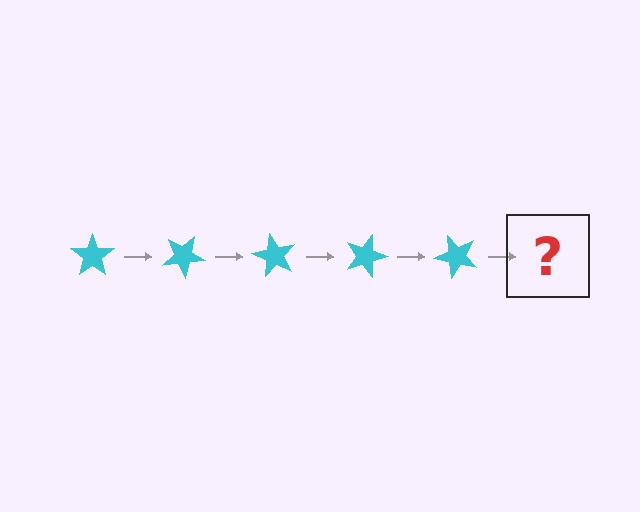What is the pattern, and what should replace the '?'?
The pattern is that the star rotates 30 degrees each step. The '?' should be a cyan star rotated 150 degrees.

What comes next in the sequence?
The next element should be a cyan star rotated 150 degrees.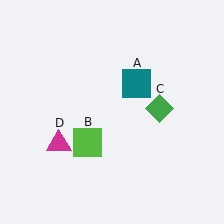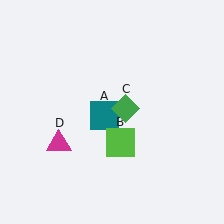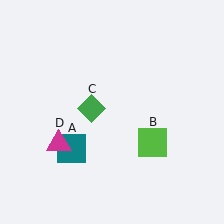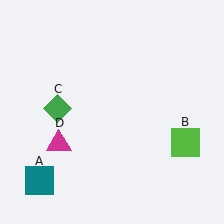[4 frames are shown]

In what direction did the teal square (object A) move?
The teal square (object A) moved down and to the left.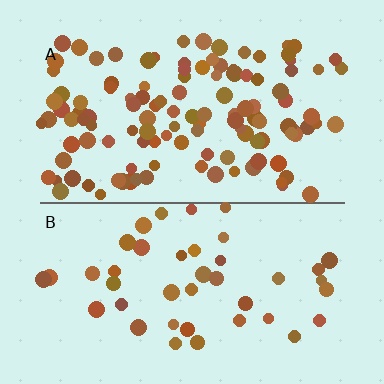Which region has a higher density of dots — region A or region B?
A (the top).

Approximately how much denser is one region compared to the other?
Approximately 2.8× — region A over region B.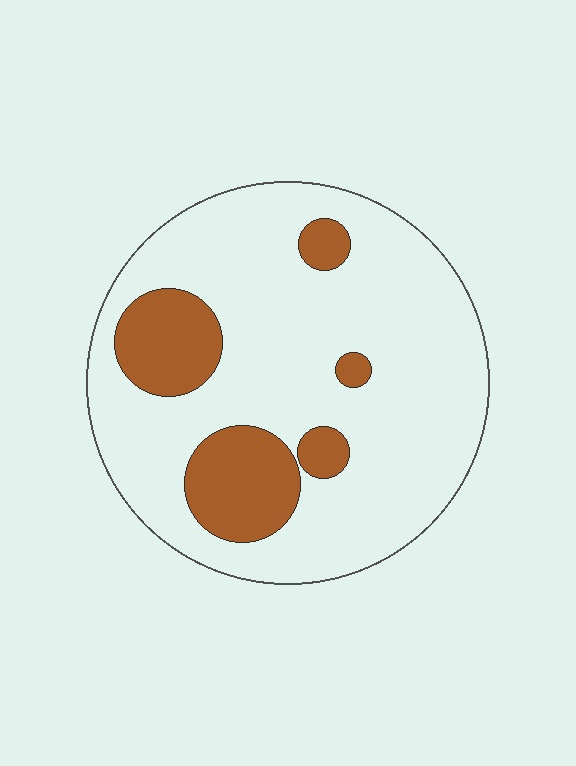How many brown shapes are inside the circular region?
5.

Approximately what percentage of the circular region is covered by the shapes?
Approximately 20%.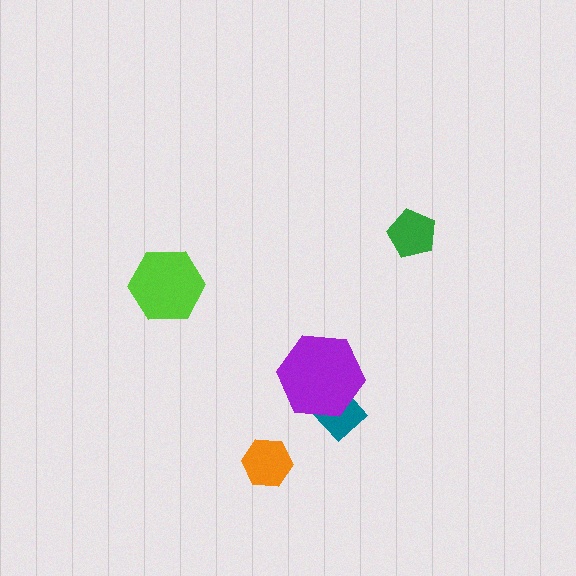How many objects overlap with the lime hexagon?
0 objects overlap with the lime hexagon.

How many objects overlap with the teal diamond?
1 object overlaps with the teal diamond.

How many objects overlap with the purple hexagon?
1 object overlaps with the purple hexagon.